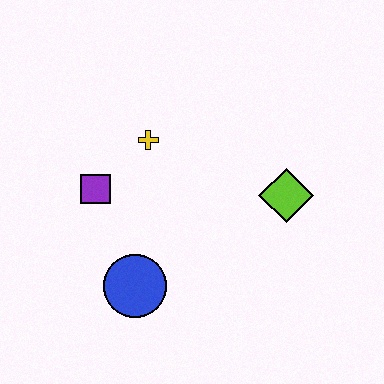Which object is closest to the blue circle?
The purple square is closest to the blue circle.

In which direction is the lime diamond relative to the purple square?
The lime diamond is to the right of the purple square.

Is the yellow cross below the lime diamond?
No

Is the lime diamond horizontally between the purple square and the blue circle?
No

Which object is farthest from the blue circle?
The lime diamond is farthest from the blue circle.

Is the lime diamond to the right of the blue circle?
Yes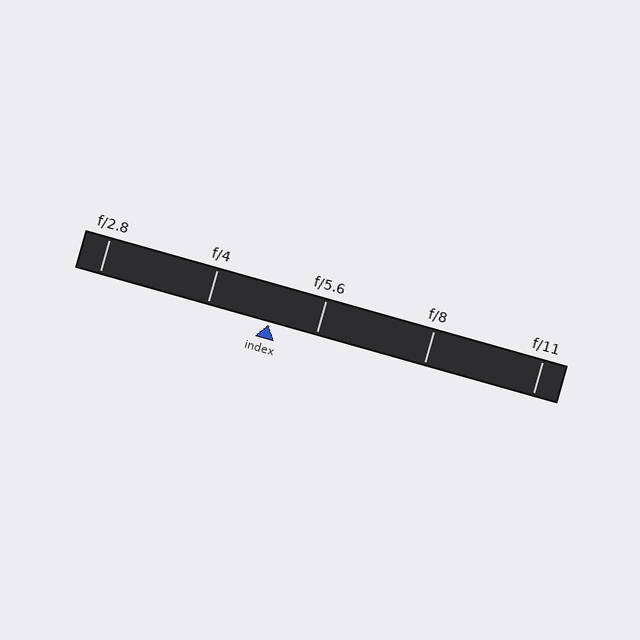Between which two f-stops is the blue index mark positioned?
The index mark is between f/4 and f/5.6.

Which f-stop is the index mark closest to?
The index mark is closest to f/5.6.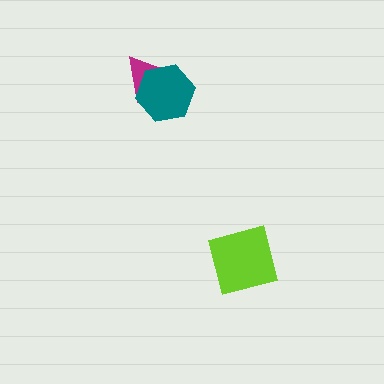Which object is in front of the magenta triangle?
The teal hexagon is in front of the magenta triangle.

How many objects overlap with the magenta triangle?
1 object overlaps with the magenta triangle.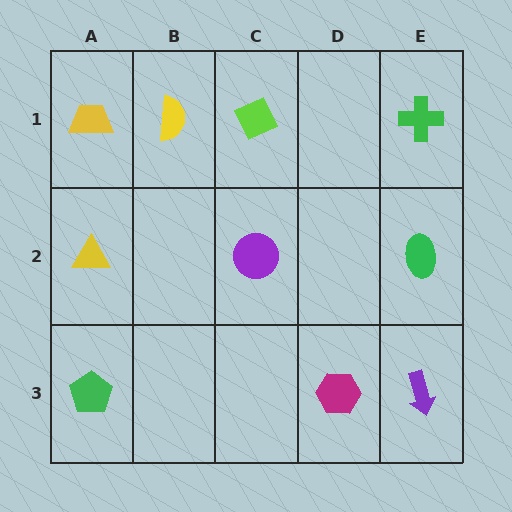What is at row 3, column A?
A green pentagon.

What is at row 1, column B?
A yellow semicircle.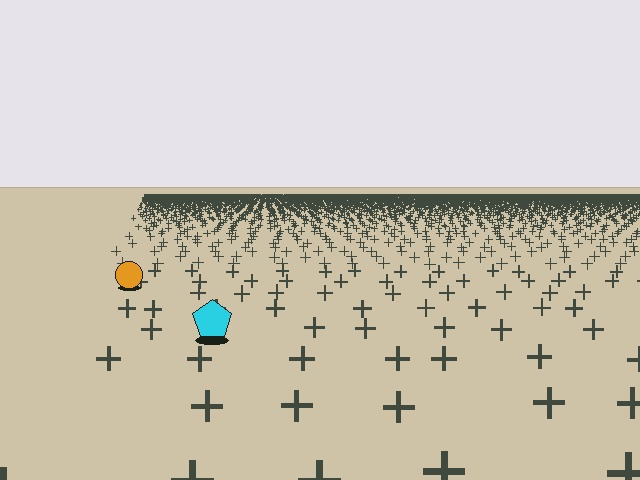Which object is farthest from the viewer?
The orange circle is farthest from the viewer. It appears smaller and the ground texture around it is denser.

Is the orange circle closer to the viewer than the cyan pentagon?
No. The cyan pentagon is closer — you can tell from the texture gradient: the ground texture is coarser near it.